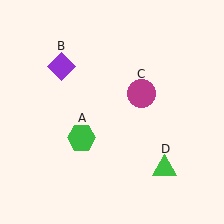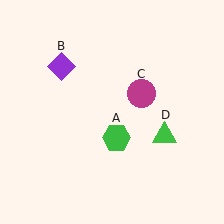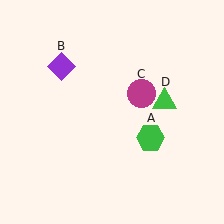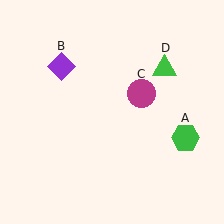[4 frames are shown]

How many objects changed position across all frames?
2 objects changed position: green hexagon (object A), green triangle (object D).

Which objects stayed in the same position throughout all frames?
Purple diamond (object B) and magenta circle (object C) remained stationary.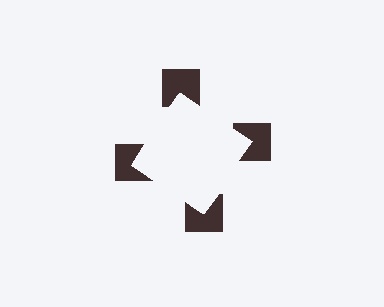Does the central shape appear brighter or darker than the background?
It typically appears slightly brighter than the background, even though no actual brightness change is drawn.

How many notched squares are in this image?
There are 4 — one at each vertex of the illusory square.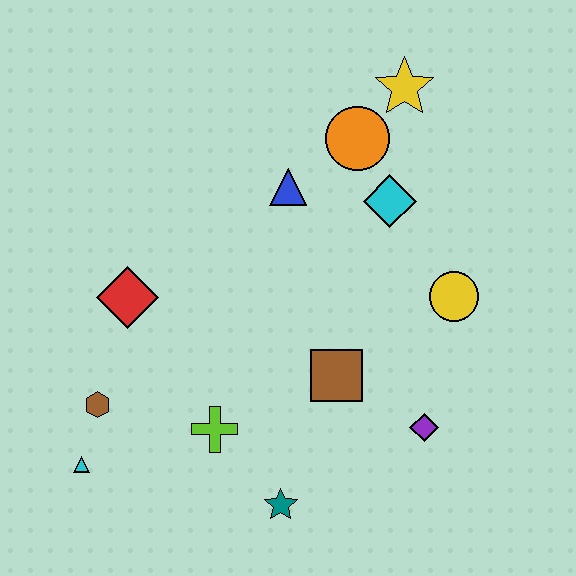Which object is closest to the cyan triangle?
The brown hexagon is closest to the cyan triangle.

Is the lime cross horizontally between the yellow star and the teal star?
No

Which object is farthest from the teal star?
The yellow star is farthest from the teal star.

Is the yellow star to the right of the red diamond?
Yes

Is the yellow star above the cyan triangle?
Yes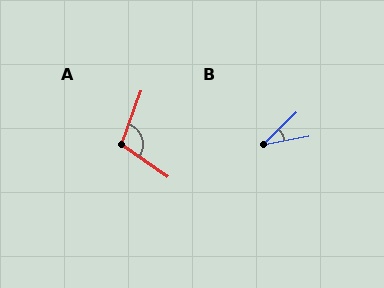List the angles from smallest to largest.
B (34°), A (105°).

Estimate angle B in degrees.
Approximately 34 degrees.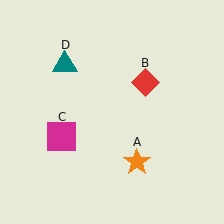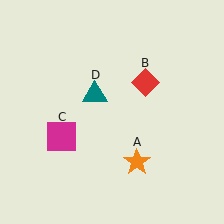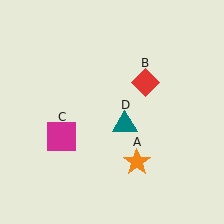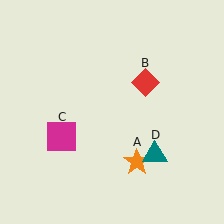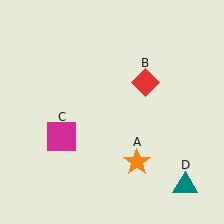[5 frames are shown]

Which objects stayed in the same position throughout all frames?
Orange star (object A) and red diamond (object B) and magenta square (object C) remained stationary.